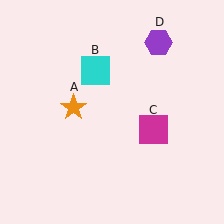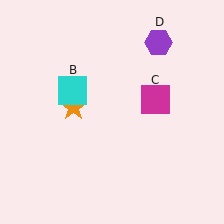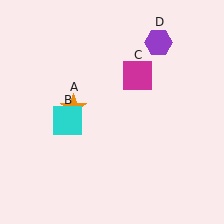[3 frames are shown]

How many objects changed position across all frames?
2 objects changed position: cyan square (object B), magenta square (object C).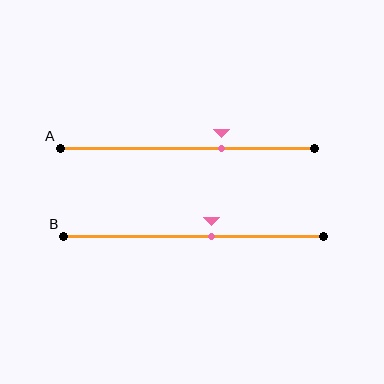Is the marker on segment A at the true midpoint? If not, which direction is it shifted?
No, the marker on segment A is shifted to the right by about 14% of the segment length.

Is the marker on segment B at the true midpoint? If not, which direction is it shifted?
No, the marker on segment B is shifted to the right by about 7% of the segment length.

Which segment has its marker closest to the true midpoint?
Segment B has its marker closest to the true midpoint.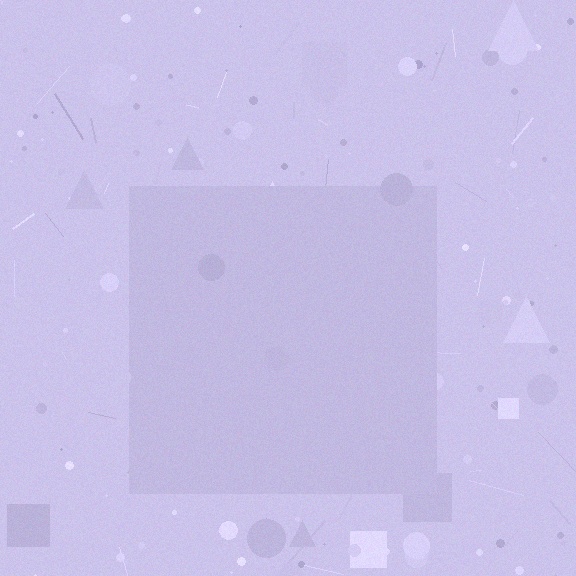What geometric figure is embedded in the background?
A square is embedded in the background.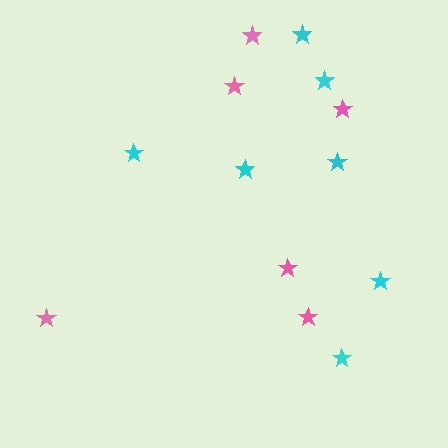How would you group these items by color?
There are 2 groups: one group of pink stars (6) and one group of cyan stars (7).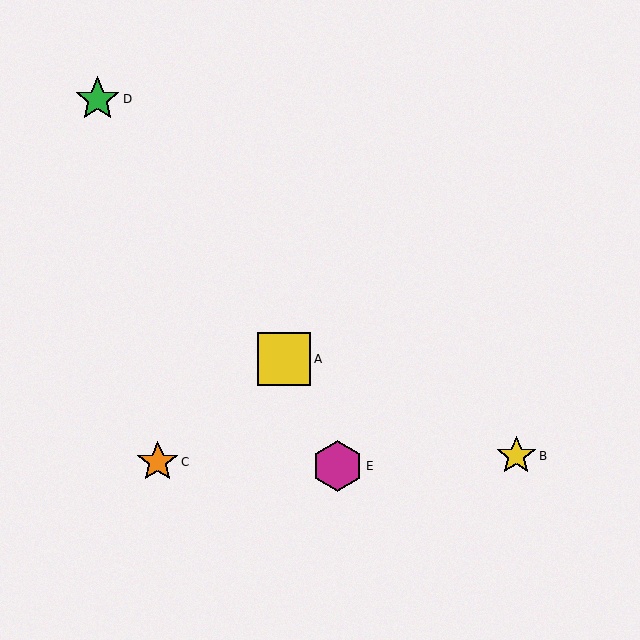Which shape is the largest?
The yellow square (labeled A) is the largest.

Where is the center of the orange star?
The center of the orange star is at (158, 462).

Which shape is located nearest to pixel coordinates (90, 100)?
The green star (labeled D) at (97, 99) is nearest to that location.